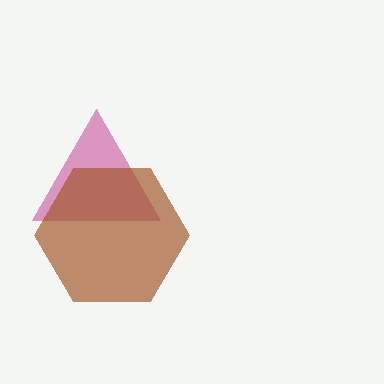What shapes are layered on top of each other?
The layered shapes are: a magenta triangle, a brown hexagon.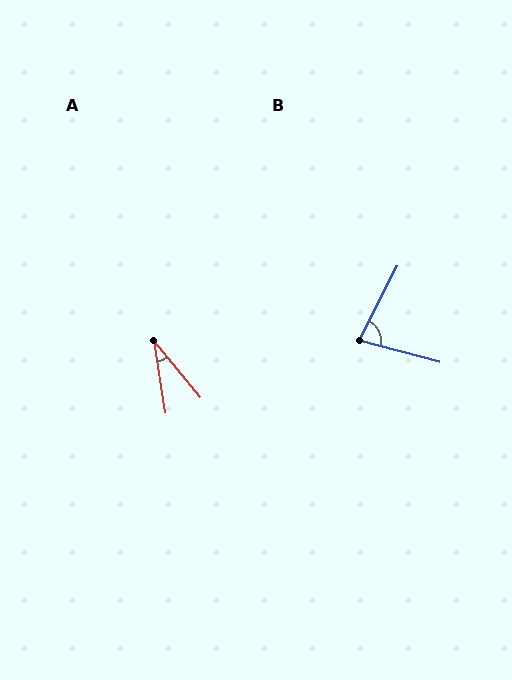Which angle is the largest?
B, at approximately 78 degrees.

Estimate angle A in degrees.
Approximately 30 degrees.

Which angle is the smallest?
A, at approximately 30 degrees.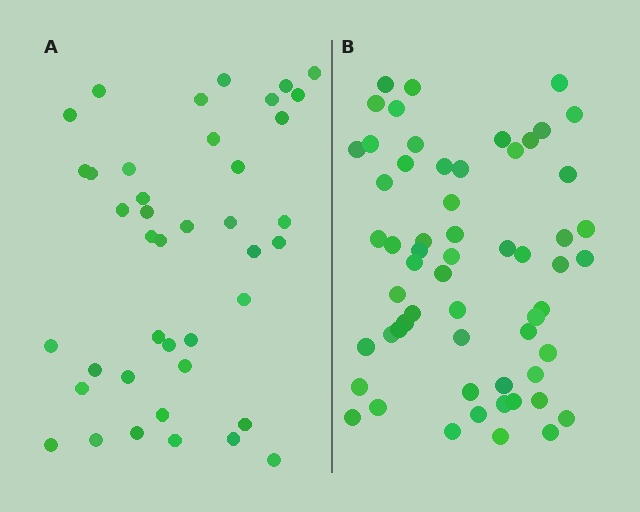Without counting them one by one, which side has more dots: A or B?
Region B (the right region) has more dots.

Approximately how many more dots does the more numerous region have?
Region B has approximately 20 more dots than region A.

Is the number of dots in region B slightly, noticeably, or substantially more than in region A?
Region B has noticeably more, but not dramatically so. The ratio is roughly 1.4 to 1.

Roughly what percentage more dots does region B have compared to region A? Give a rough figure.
About 45% more.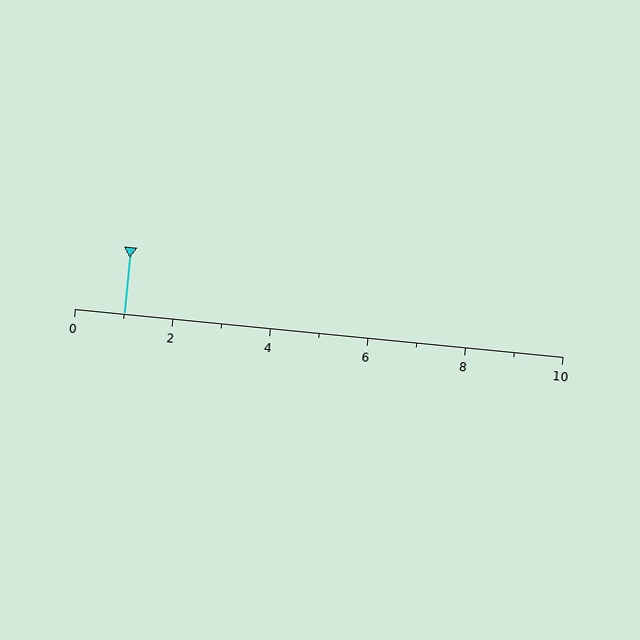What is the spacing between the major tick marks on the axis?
The major ticks are spaced 2 apart.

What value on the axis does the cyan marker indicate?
The marker indicates approximately 1.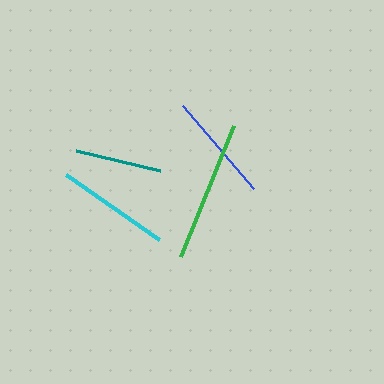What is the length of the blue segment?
The blue segment is approximately 108 pixels long.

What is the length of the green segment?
The green segment is approximately 142 pixels long.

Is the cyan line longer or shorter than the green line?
The green line is longer than the cyan line.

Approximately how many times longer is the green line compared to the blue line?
The green line is approximately 1.3 times the length of the blue line.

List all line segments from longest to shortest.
From longest to shortest: green, cyan, blue, teal, yellow.